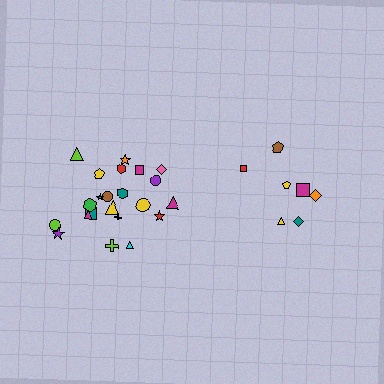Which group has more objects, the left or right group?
The left group.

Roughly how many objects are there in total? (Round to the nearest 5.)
Roughly 30 objects in total.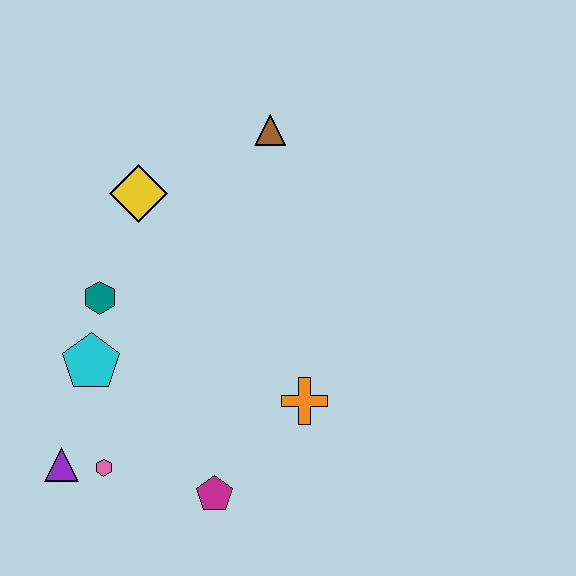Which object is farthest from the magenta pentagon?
The brown triangle is farthest from the magenta pentagon.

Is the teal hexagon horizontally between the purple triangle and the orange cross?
Yes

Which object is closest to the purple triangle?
The pink hexagon is closest to the purple triangle.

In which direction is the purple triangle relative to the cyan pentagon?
The purple triangle is below the cyan pentagon.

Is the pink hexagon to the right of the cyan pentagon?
Yes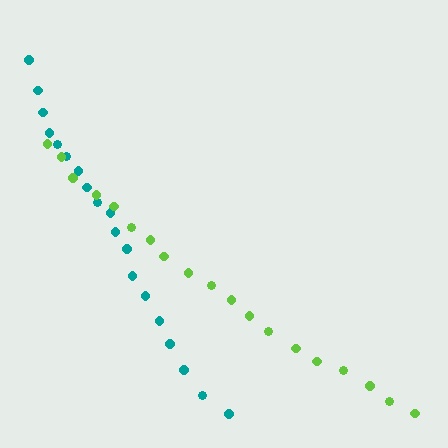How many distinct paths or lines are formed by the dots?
There are 2 distinct paths.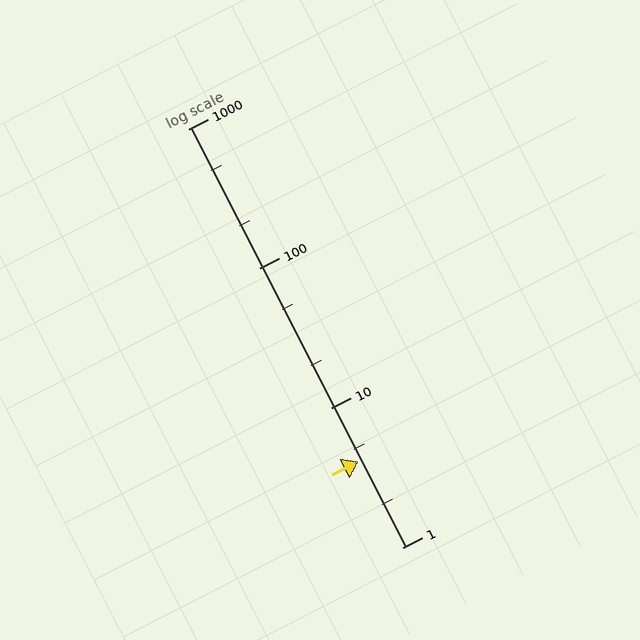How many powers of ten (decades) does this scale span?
The scale spans 3 decades, from 1 to 1000.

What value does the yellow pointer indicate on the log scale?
The pointer indicates approximately 4.1.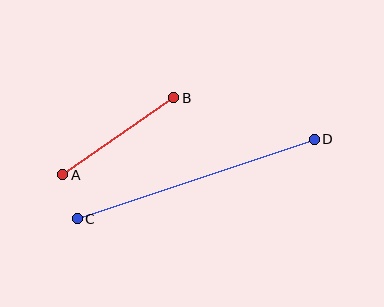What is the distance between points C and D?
The distance is approximately 250 pixels.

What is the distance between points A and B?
The distance is approximately 135 pixels.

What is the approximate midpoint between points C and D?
The midpoint is at approximately (196, 179) pixels.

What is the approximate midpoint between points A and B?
The midpoint is at approximately (118, 136) pixels.